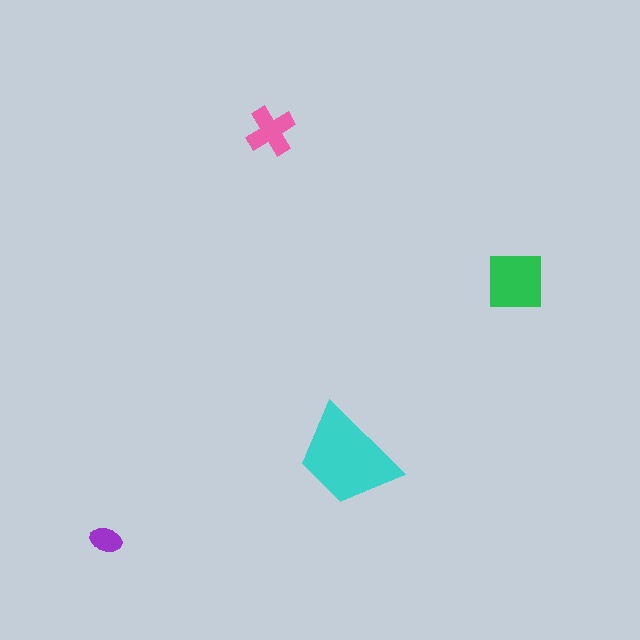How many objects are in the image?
There are 4 objects in the image.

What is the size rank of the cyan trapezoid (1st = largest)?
1st.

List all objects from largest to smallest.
The cyan trapezoid, the green square, the pink cross, the purple ellipse.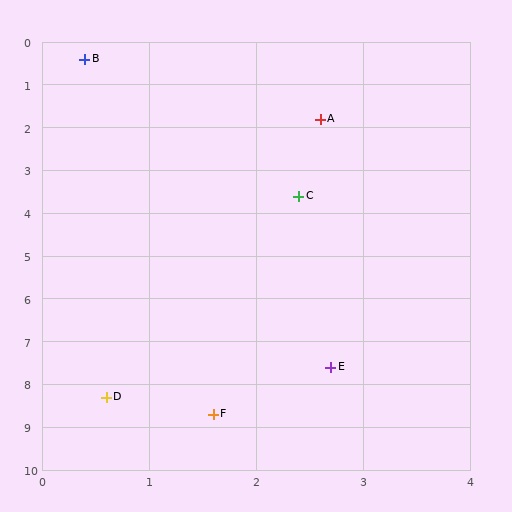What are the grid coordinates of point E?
Point E is at approximately (2.7, 7.6).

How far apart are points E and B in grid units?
Points E and B are about 7.6 grid units apart.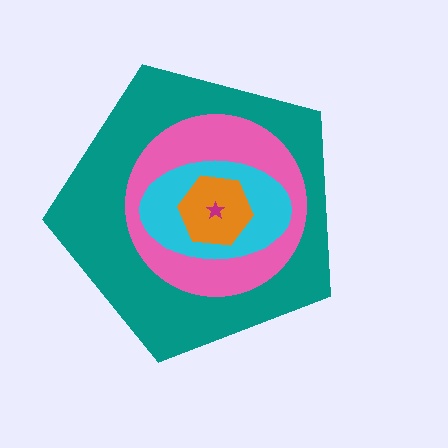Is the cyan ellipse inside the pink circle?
Yes.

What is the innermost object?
The magenta star.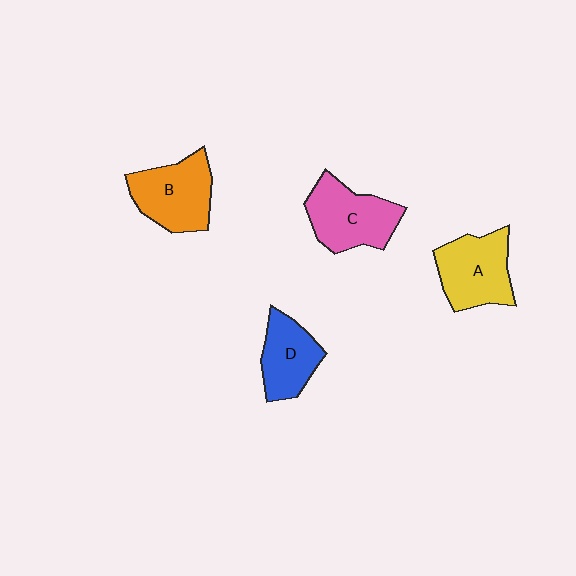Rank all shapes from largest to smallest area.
From largest to smallest: C (pink), B (orange), A (yellow), D (blue).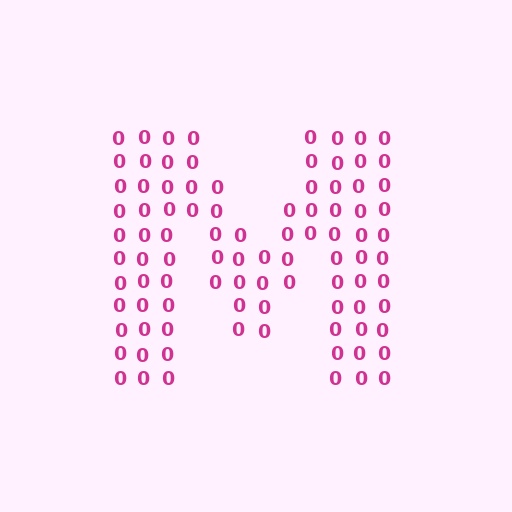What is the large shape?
The large shape is the letter M.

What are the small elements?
The small elements are digit 0's.